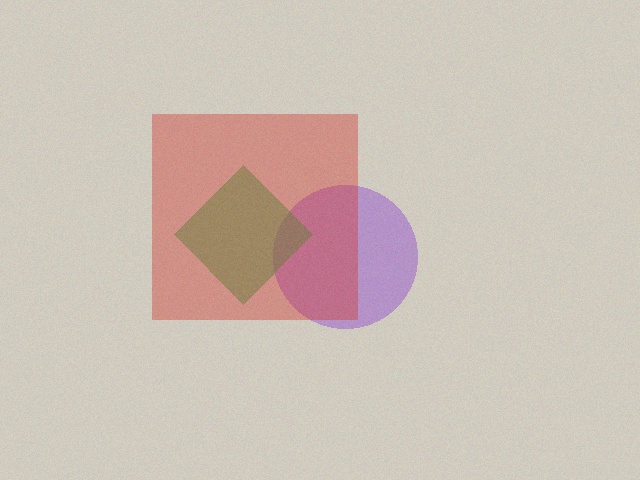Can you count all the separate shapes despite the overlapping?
Yes, there are 3 separate shapes.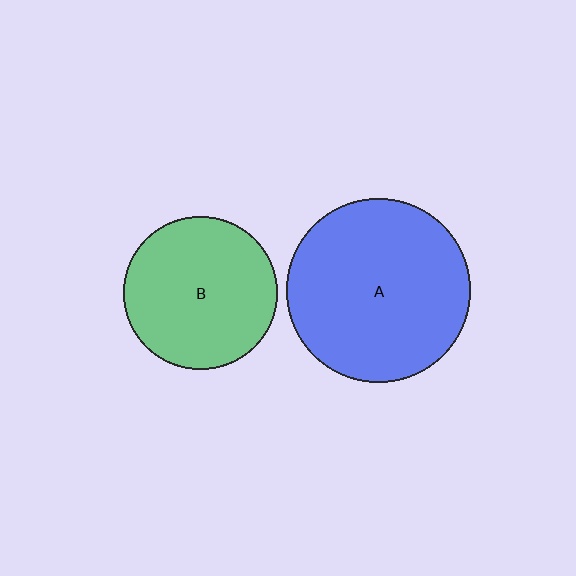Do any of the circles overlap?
No, none of the circles overlap.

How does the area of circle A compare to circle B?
Approximately 1.4 times.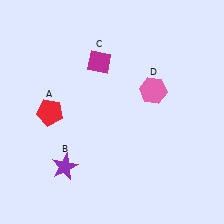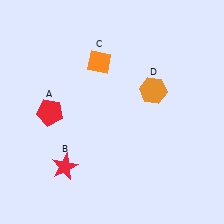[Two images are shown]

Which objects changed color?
B changed from purple to red. C changed from magenta to orange. D changed from pink to orange.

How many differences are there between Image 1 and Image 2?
There are 3 differences between the two images.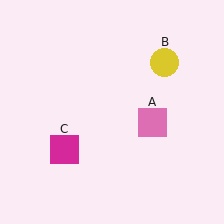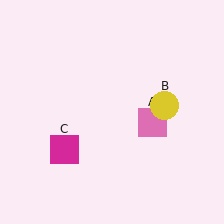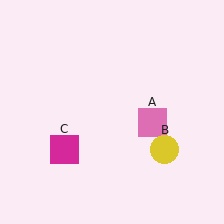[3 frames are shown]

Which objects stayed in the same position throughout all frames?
Pink square (object A) and magenta square (object C) remained stationary.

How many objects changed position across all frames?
1 object changed position: yellow circle (object B).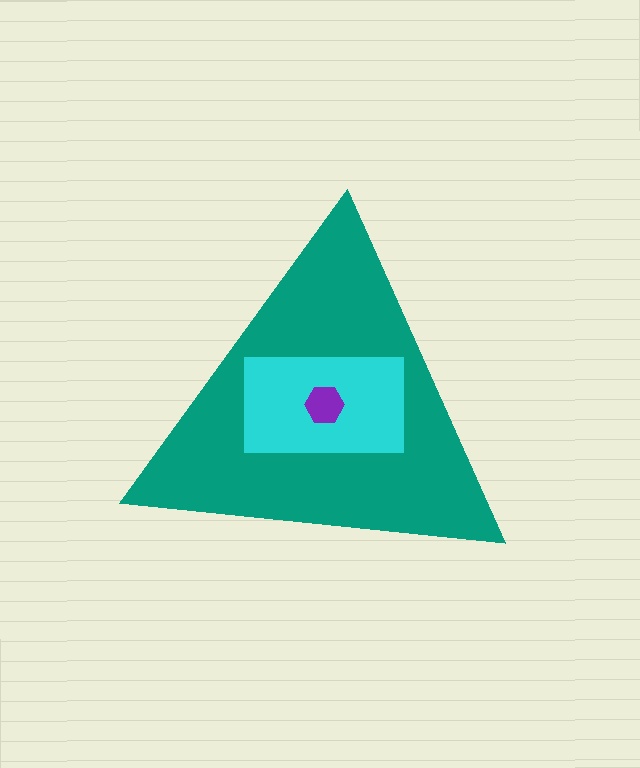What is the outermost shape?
The teal triangle.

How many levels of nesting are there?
3.